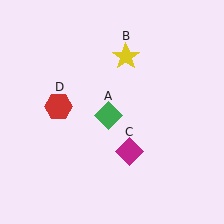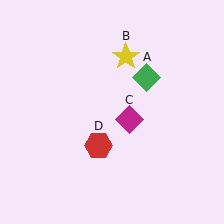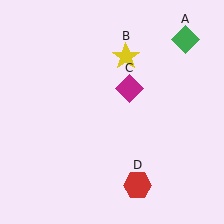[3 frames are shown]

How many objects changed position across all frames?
3 objects changed position: green diamond (object A), magenta diamond (object C), red hexagon (object D).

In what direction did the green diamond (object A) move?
The green diamond (object A) moved up and to the right.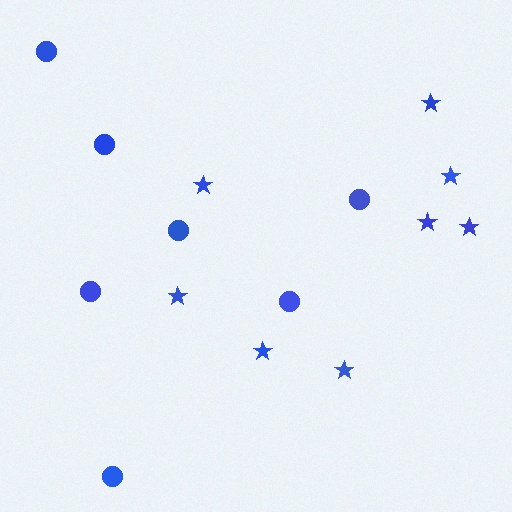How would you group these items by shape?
There are 2 groups: one group of stars (8) and one group of circles (7).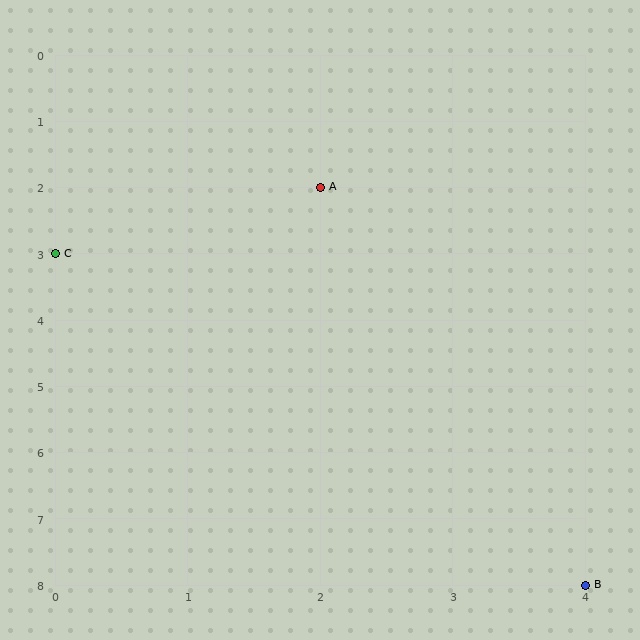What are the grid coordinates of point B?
Point B is at grid coordinates (4, 8).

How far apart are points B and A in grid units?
Points B and A are 2 columns and 6 rows apart (about 6.3 grid units diagonally).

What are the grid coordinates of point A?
Point A is at grid coordinates (2, 2).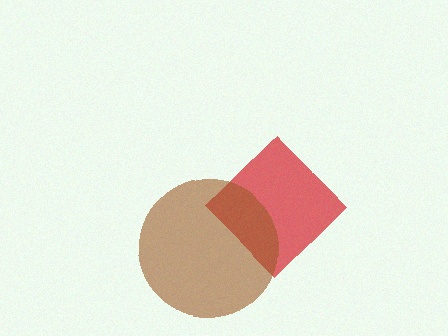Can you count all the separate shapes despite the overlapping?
Yes, there are 2 separate shapes.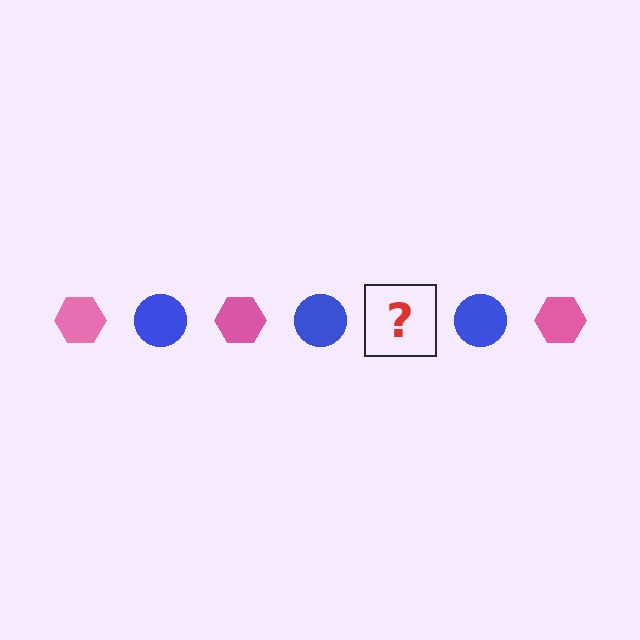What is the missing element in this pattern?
The missing element is a pink hexagon.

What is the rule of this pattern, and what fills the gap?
The rule is that the pattern alternates between pink hexagon and blue circle. The gap should be filled with a pink hexagon.